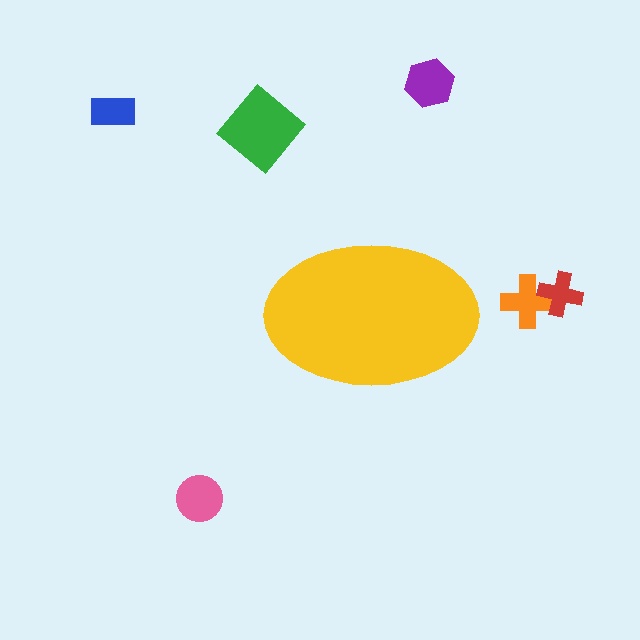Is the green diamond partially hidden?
No, the green diamond is fully visible.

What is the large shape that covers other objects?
A yellow ellipse.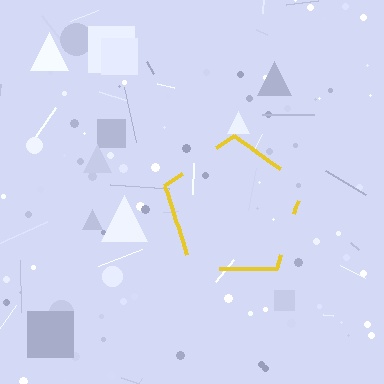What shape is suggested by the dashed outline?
The dashed outline suggests a pentagon.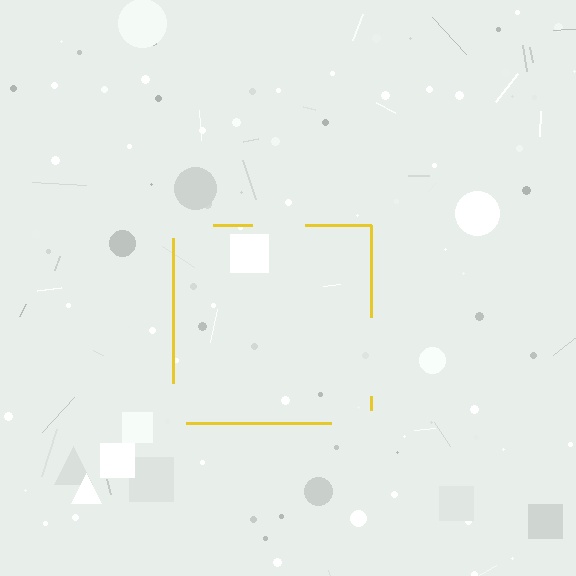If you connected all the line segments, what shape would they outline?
They would outline a square.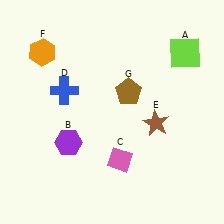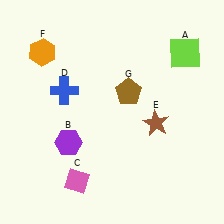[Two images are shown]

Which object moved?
The pink diamond (C) moved left.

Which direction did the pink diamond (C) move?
The pink diamond (C) moved left.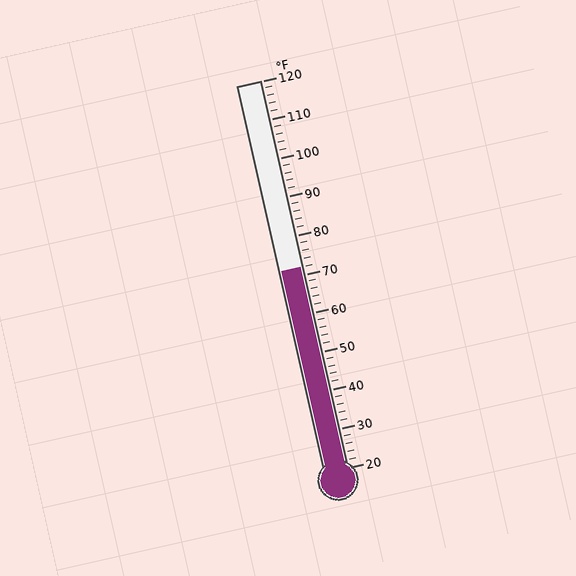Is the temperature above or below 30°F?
The temperature is above 30°F.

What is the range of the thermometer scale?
The thermometer scale ranges from 20°F to 120°F.